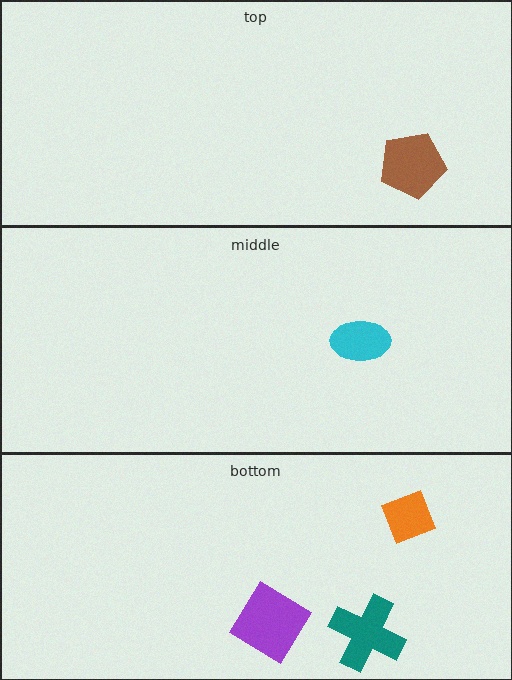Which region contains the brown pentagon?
The top region.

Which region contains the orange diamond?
The bottom region.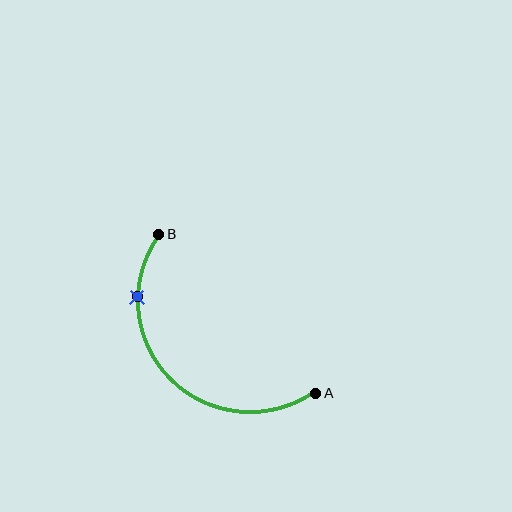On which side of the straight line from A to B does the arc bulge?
The arc bulges below and to the left of the straight line connecting A and B.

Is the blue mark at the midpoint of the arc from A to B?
No. The blue mark lies on the arc but is closer to endpoint B. The arc midpoint would be at the point on the curve equidistant along the arc from both A and B.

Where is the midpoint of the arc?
The arc midpoint is the point on the curve farthest from the straight line joining A and B. It sits below and to the left of that line.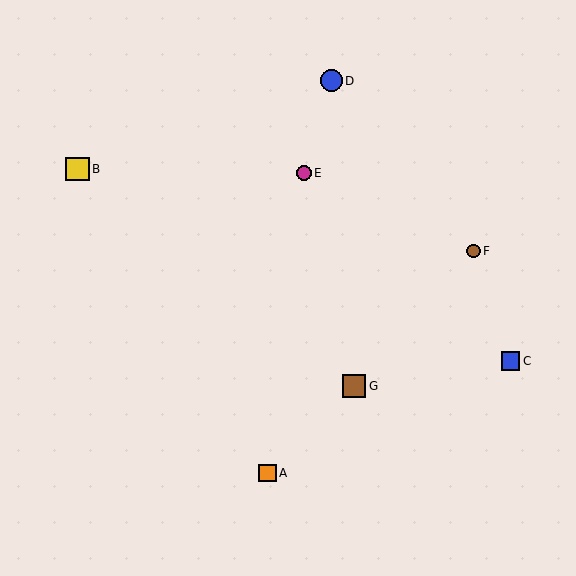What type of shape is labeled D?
Shape D is a blue circle.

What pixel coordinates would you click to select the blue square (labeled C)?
Click at (511, 361) to select the blue square C.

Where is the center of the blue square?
The center of the blue square is at (511, 361).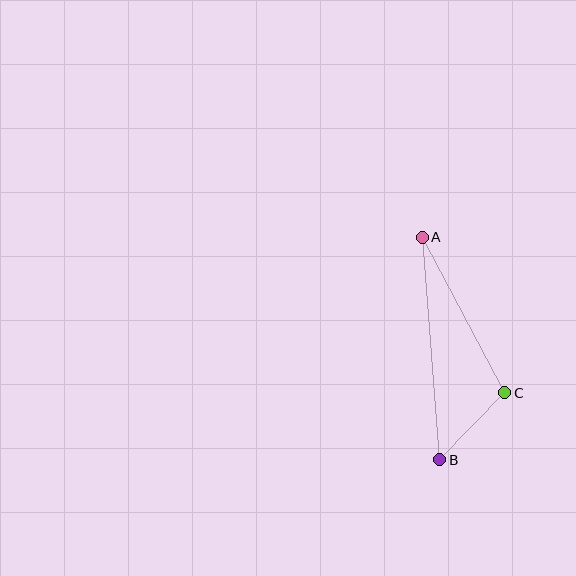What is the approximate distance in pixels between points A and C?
The distance between A and C is approximately 176 pixels.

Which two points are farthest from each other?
Points A and B are farthest from each other.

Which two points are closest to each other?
Points B and C are closest to each other.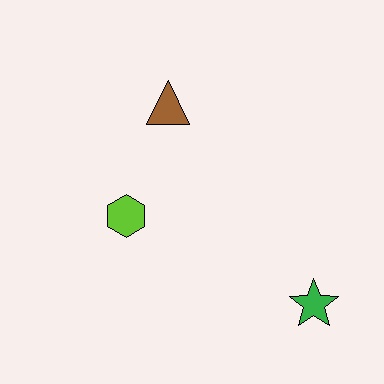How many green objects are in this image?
There is 1 green object.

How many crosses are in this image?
There are no crosses.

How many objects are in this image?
There are 3 objects.